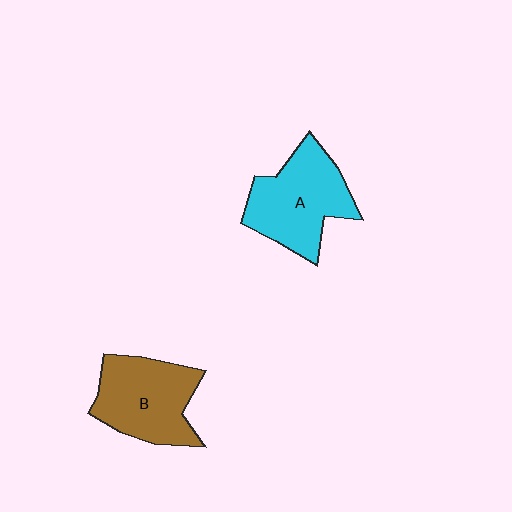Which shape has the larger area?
Shape A (cyan).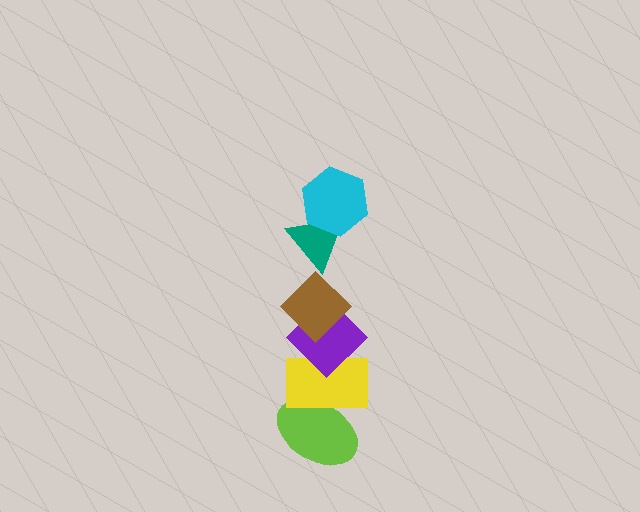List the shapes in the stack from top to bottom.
From top to bottom: the cyan hexagon, the teal triangle, the brown diamond, the purple diamond, the yellow rectangle, the lime ellipse.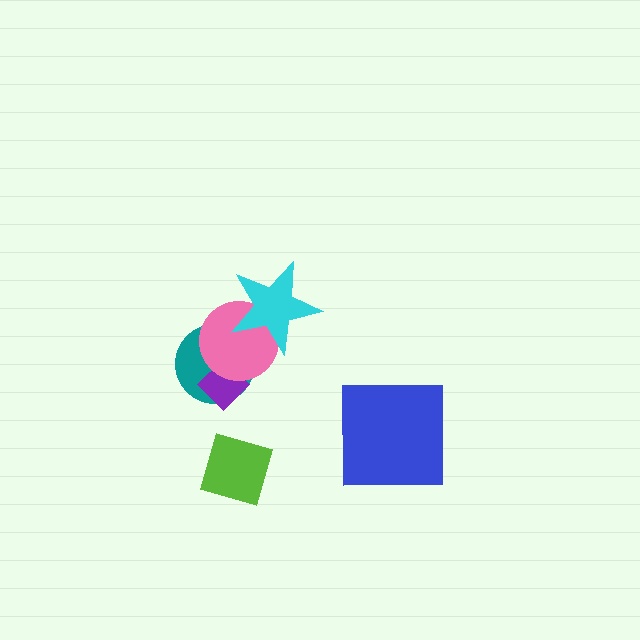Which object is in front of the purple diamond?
The pink circle is in front of the purple diamond.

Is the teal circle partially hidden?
Yes, it is partially covered by another shape.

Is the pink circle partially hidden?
Yes, it is partially covered by another shape.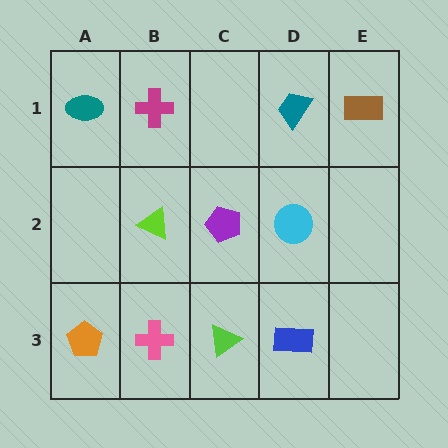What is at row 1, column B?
A magenta cross.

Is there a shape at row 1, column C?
No, that cell is empty.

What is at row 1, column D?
A teal trapezoid.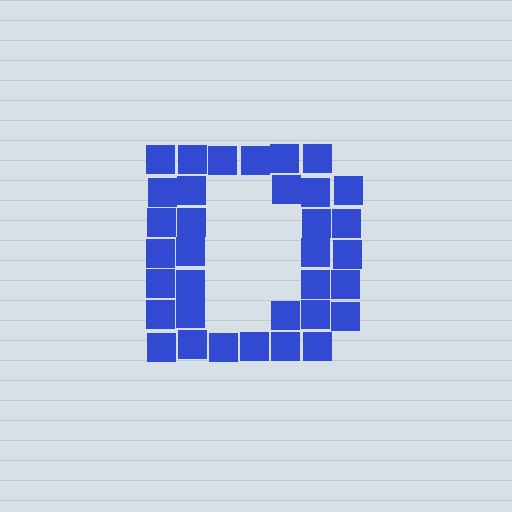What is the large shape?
The large shape is the letter D.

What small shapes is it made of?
It is made of small squares.